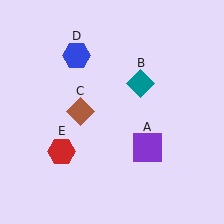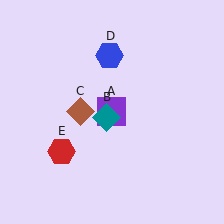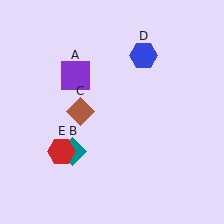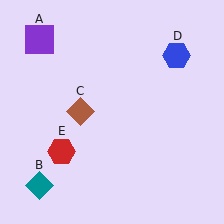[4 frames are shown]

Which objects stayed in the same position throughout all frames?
Brown diamond (object C) and red hexagon (object E) remained stationary.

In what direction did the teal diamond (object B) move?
The teal diamond (object B) moved down and to the left.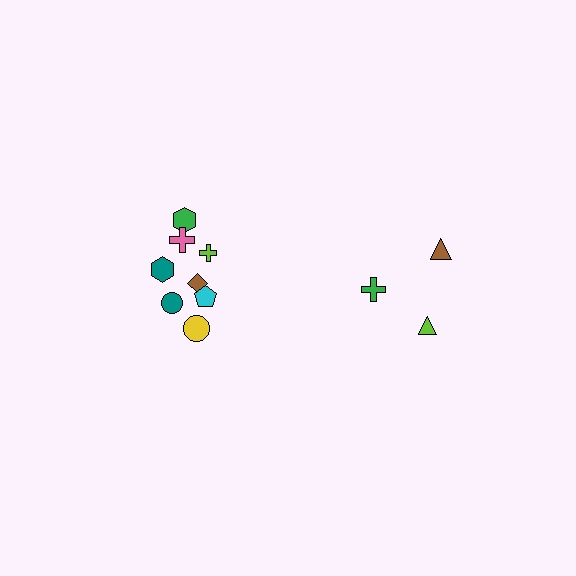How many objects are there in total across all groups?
There are 11 objects.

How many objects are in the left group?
There are 8 objects.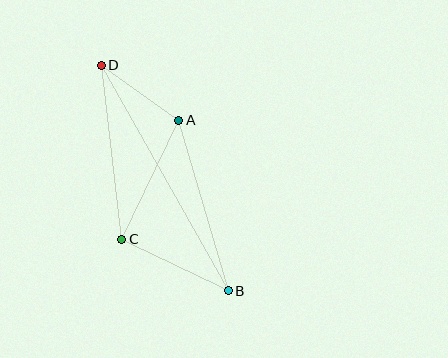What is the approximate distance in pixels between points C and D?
The distance between C and D is approximately 175 pixels.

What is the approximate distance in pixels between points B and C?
The distance between B and C is approximately 118 pixels.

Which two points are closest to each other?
Points A and D are closest to each other.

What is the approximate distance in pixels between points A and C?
The distance between A and C is approximately 132 pixels.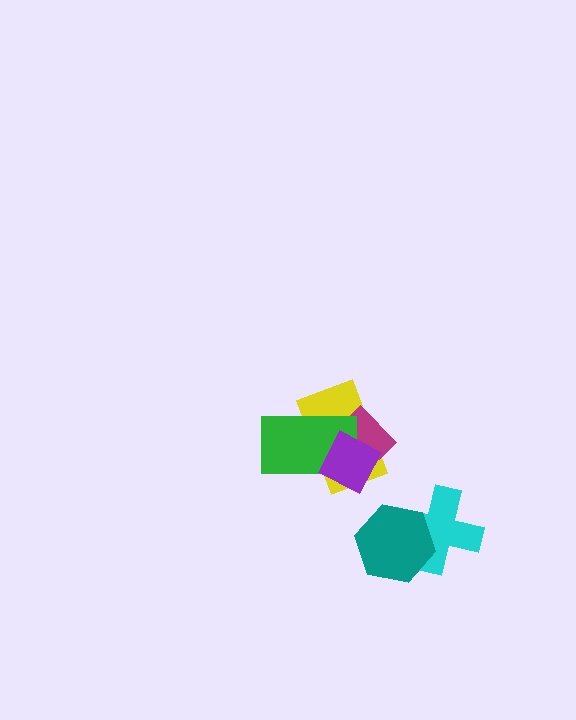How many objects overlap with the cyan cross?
1 object overlaps with the cyan cross.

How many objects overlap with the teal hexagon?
1 object overlaps with the teal hexagon.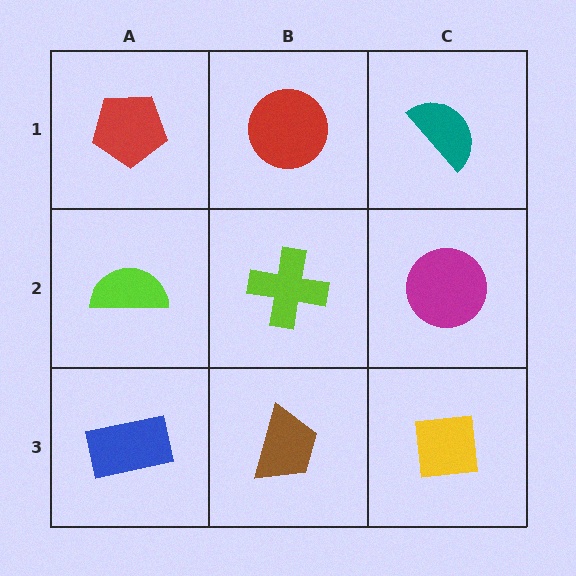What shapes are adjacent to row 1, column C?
A magenta circle (row 2, column C), a red circle (row 1, column B).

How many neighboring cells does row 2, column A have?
3.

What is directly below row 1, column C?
A magenta circle.